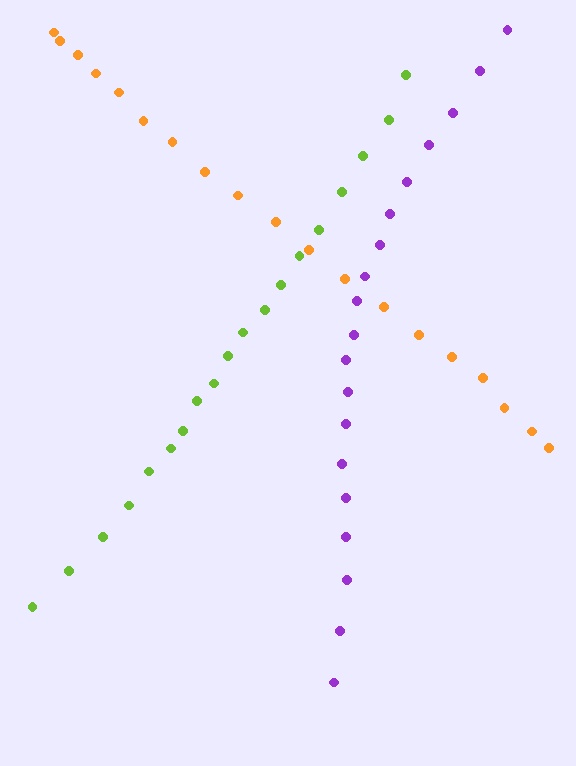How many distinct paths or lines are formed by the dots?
There are 3 distinct paths.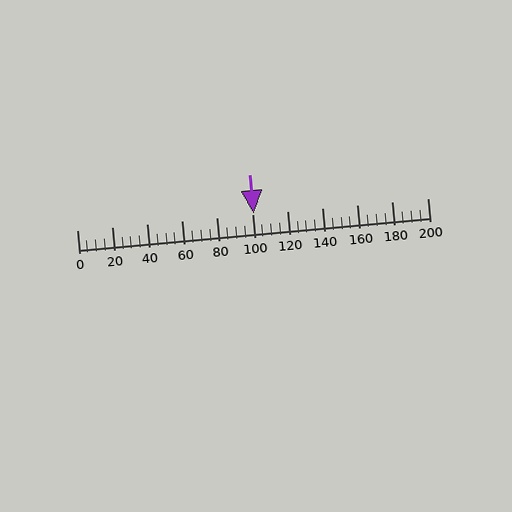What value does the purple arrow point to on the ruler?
The purple arrow points to approximately 101.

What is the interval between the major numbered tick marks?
The major tick marks are spaced 20 units apart.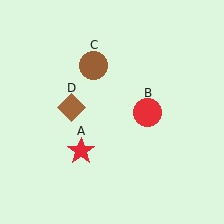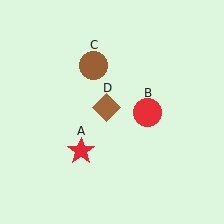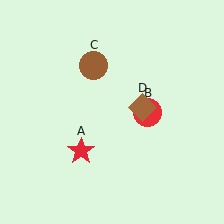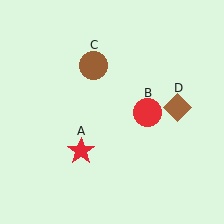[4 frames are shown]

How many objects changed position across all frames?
1 object changed position: brown diamond (object D).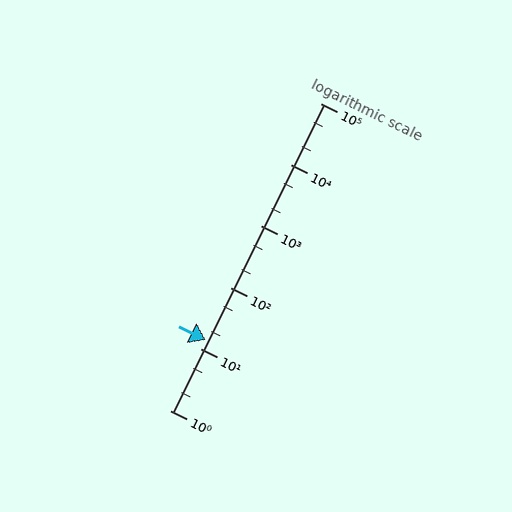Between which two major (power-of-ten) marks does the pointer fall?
The pointer is between 10 and 100.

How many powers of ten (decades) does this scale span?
The scale spans 5 decades, from 1 to 100000.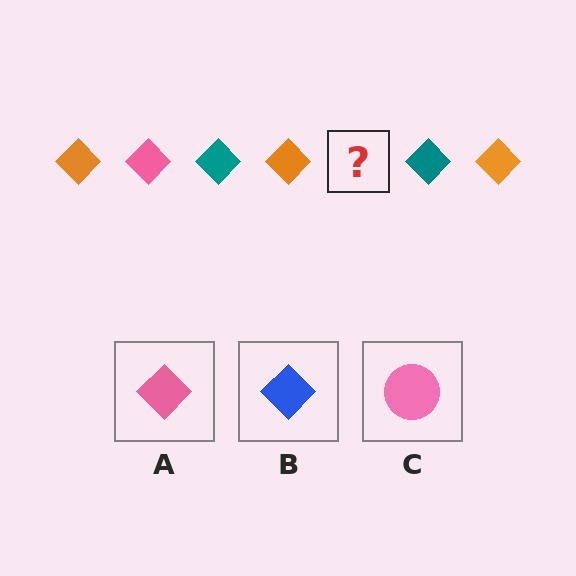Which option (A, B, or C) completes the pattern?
A.